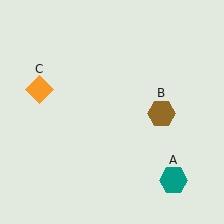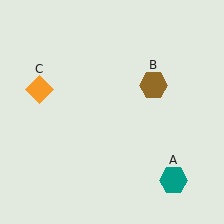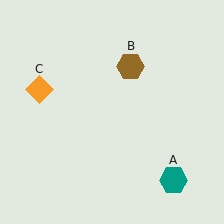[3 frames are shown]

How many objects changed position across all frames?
1 object changed position: brown hexagon (object B).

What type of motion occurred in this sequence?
The brown hexagon (object B) rotated counterclockwise around the center of the scene.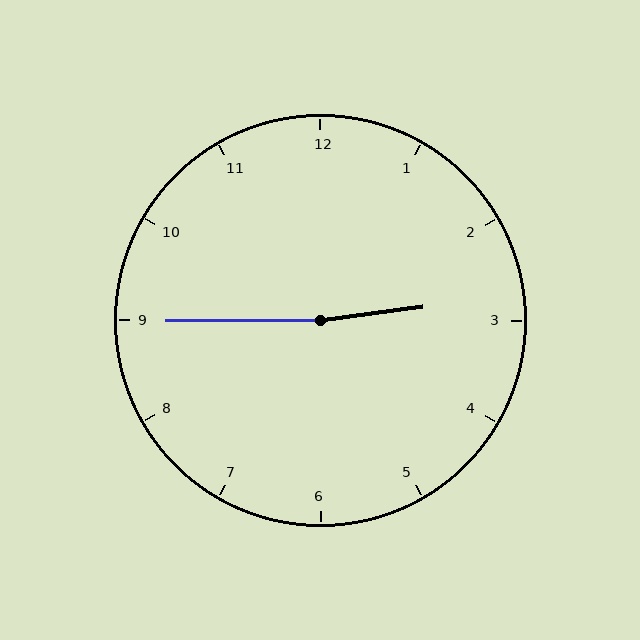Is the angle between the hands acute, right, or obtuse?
It is obtuse.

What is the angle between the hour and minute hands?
Approximately 172 degrees.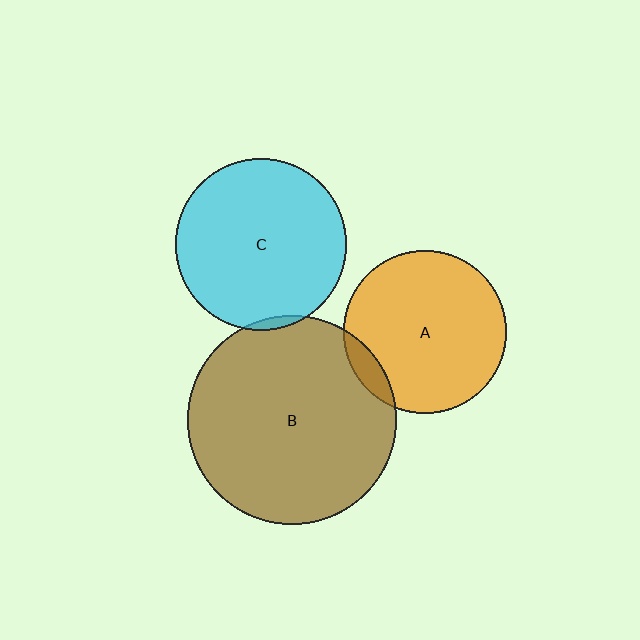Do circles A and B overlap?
Yes.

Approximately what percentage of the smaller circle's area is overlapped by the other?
Approximately 10%.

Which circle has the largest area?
Circle B (brown).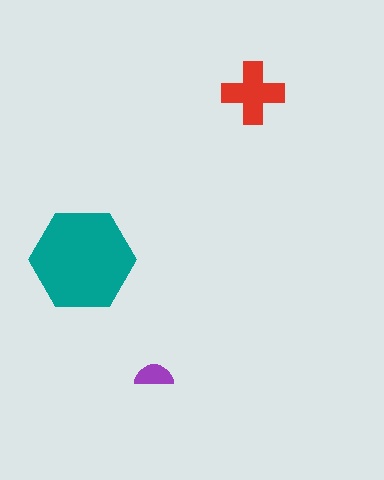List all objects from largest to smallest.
The teal hexagon, the red cross, the purple semicircle.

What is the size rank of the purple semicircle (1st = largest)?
3rd.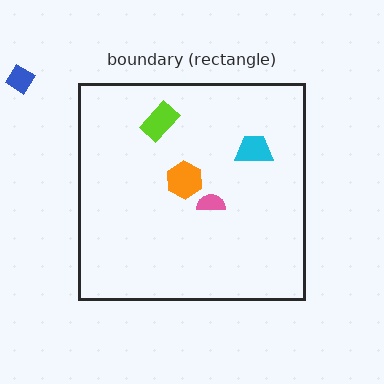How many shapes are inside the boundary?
4 inside, 1 outside.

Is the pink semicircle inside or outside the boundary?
Inside.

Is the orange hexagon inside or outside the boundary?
Inside.